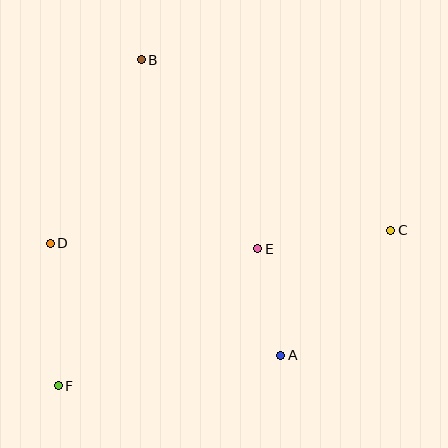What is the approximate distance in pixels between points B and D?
The distance between B and D is approximately 205 pixels.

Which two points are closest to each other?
Points A and E are closest to each other.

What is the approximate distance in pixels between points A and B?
The distance between A and B is approximately 327 pixels.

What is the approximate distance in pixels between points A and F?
The distance between A and F is approximately 225 pixels.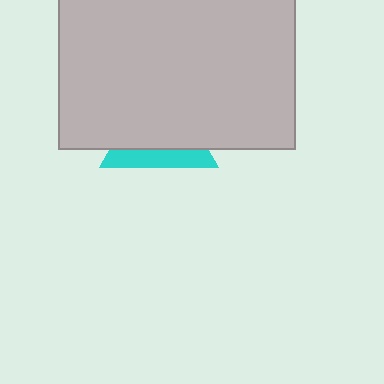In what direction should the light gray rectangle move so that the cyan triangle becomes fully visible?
The light gray rectangle should move up. That is the shortest direction to clear the overlap and leave the cyan triangle fully visible.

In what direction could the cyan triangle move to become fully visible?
The cyan triangle could move down. That would shift it out from behind the light gray rectangle entirely.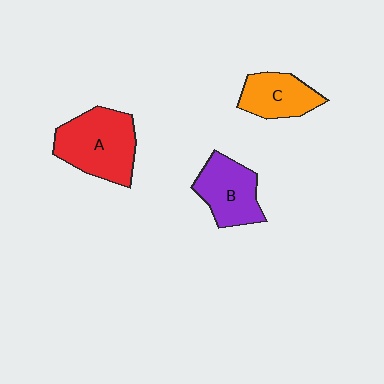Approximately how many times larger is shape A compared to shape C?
Approximately 1.6 times.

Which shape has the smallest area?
Shape C (orange).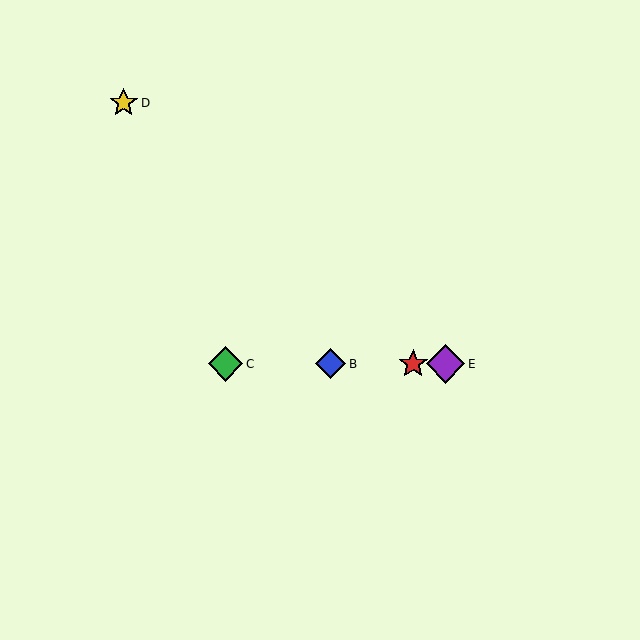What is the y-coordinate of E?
Object E is at y≈364.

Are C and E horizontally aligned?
Yes, both are at y≈364.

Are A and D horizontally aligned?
No, A is at y≈364 and D is at y≈103.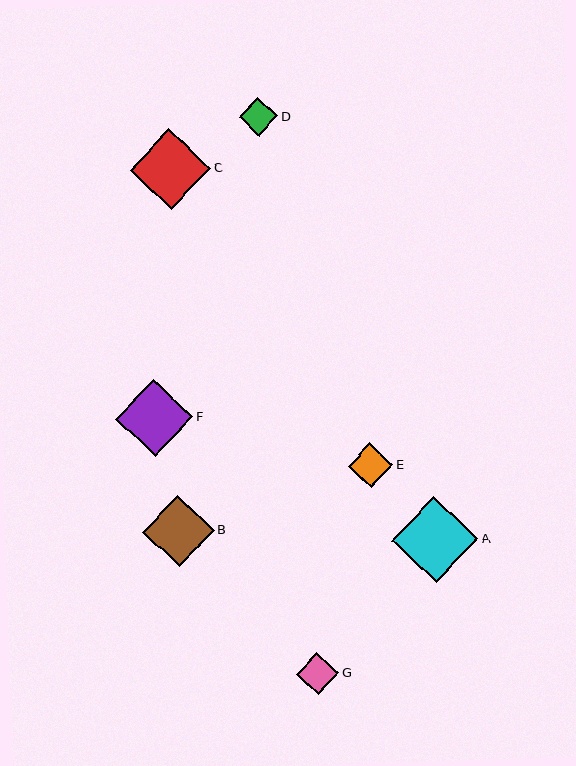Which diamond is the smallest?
Diamond D is the smallest with a size of approximately 39 pixels.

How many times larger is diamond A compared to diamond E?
Diamond A is approximately 1.9 times the size of diamond E.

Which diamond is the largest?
Diamond A is the largest with a size of approximately 86 pixels.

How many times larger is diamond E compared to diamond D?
Diamond E is approximately 1.1 times the size of diamond D.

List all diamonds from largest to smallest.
From largest to smallest: A, C, F, B, E, G, D.